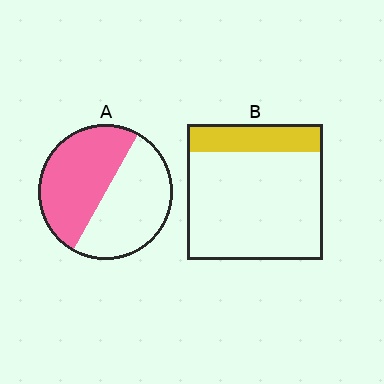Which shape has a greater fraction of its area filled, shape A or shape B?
Shape A.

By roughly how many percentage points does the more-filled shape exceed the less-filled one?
By roughly 30 percentage points (A over B).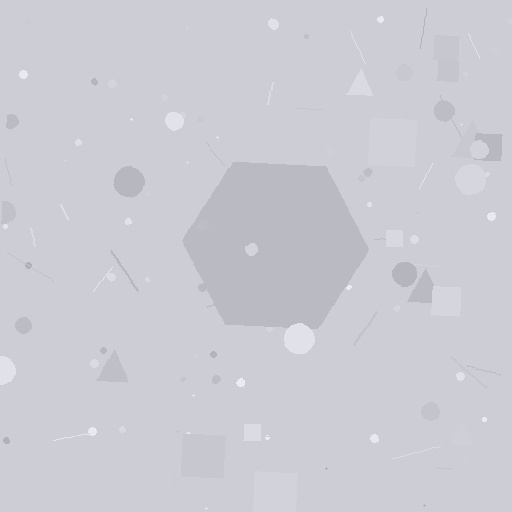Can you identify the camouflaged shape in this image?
The camouflaged shape is a hexagon.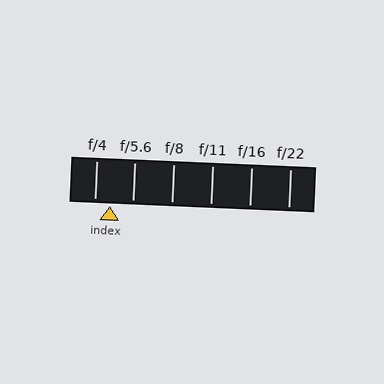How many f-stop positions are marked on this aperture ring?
There are 6 f-stop positions marked.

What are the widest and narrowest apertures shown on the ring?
The widest aperture shown is f/4 and the narrowest is f/22.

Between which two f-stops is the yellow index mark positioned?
The index mark is between f/4 and f/5.6.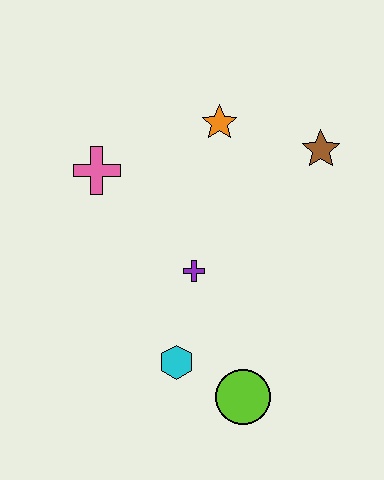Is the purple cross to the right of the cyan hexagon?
Yes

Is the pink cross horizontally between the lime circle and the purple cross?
No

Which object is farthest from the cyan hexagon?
The brown star is farthest from the cyan hexagon.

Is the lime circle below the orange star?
Yes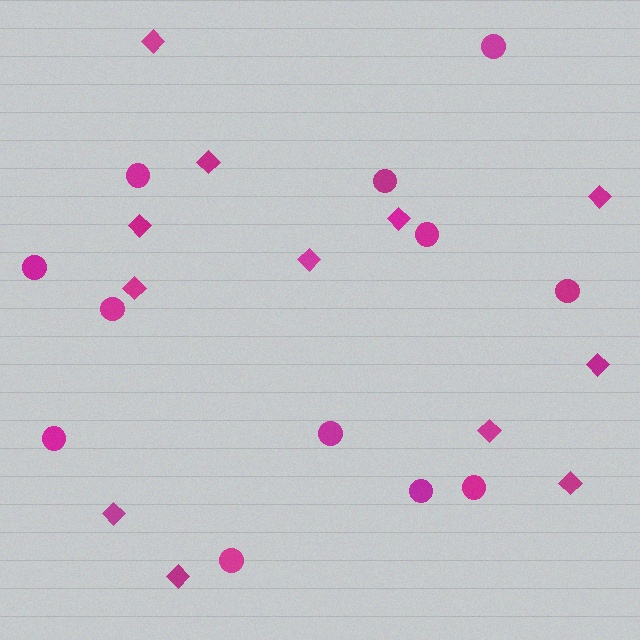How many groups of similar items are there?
There are 2 groups: one group of diamonds (12) and one group of circles (12).